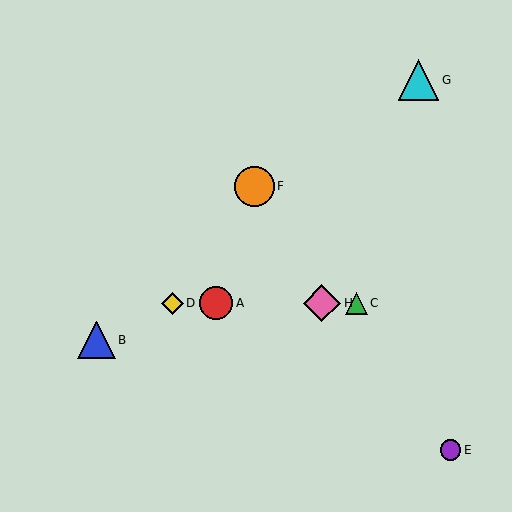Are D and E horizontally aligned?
No, D is at y≈303 and E is at y≈450.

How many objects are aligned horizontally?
4 objects (A, C, D, H) are aligned horizontally.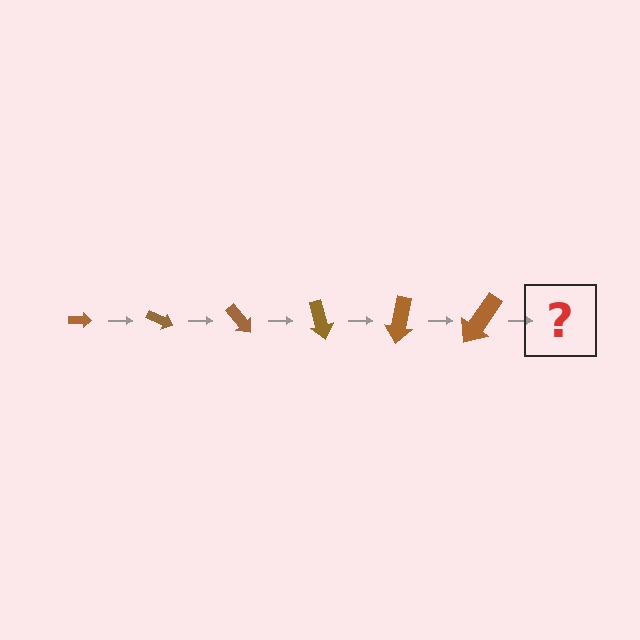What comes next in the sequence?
The next element should be an arrow, larger than the previous one and rotated 150 degrees from the start.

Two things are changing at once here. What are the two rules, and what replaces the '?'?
The two rules are that the arrow grows larger each step and it rotates 25 degrees each step. The '?' should be an arrow, larger than the previous one and rotated 150 degrees from the start.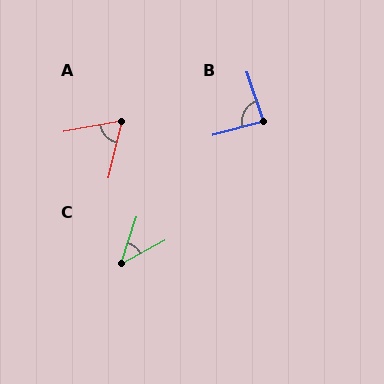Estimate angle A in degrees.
Approximately 67 degrees.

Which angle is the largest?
B, at approximately 87 degrees.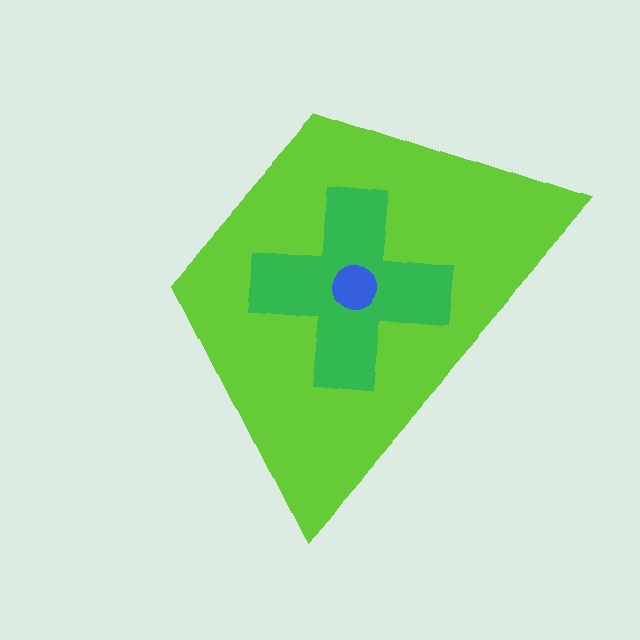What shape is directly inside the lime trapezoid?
The green cross.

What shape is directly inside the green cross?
The blue circle.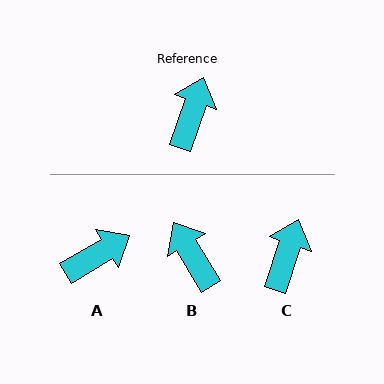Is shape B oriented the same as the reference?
No, it is off by about 49 degrees.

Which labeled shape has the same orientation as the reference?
C.